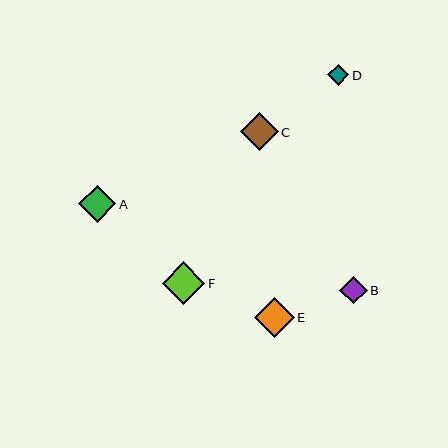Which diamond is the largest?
Diamond F is the largest with a size of approximately 43 pixels.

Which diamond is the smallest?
Diamond D is the smallest with a size of approximately 21 pixels.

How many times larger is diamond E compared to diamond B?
Diamond E is approximately 1.5 times the size of diamond B.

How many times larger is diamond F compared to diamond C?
Diamond F is approximately 1.1 times the size of diamond C.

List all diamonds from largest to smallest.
From largest to smallest: F, E, C, A, B, D.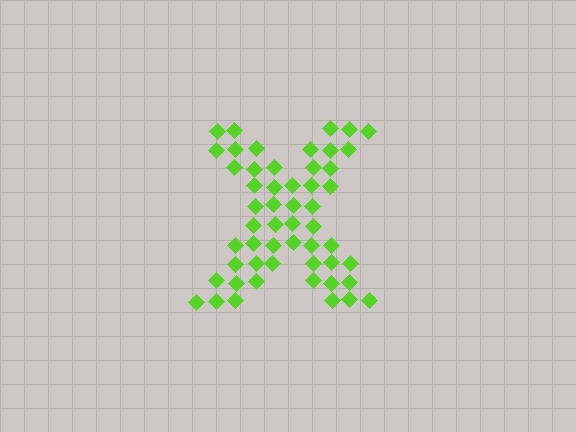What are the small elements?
The small elements are diamonds.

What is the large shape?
The large shape is the letter X.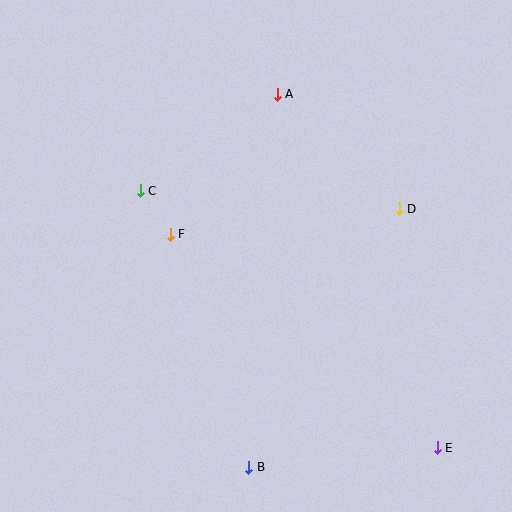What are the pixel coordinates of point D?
Point D is at (399, 209).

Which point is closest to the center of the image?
Point F at (170, 234) is closest to the center.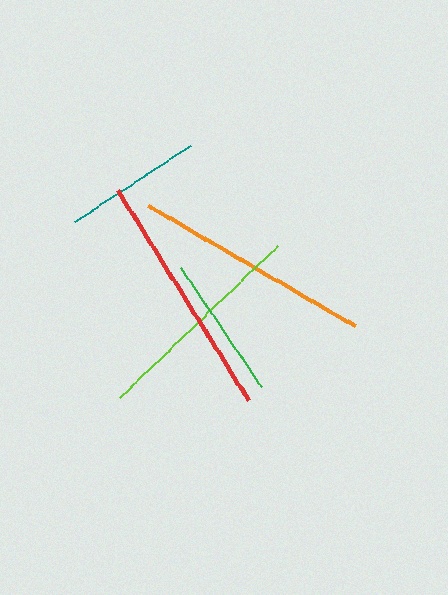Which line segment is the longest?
The red line is the longest at approximately 248 pixels.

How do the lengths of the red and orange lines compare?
The red and orange lines are approximately the same length.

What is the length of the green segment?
The green segment is approximately 144 pixels long.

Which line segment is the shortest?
The teal line is the shortest at approximately 138 pixels.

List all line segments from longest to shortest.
From longest to shortest: red, orange, lime, green, teal.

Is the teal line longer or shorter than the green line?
The green line is longer than the teal line.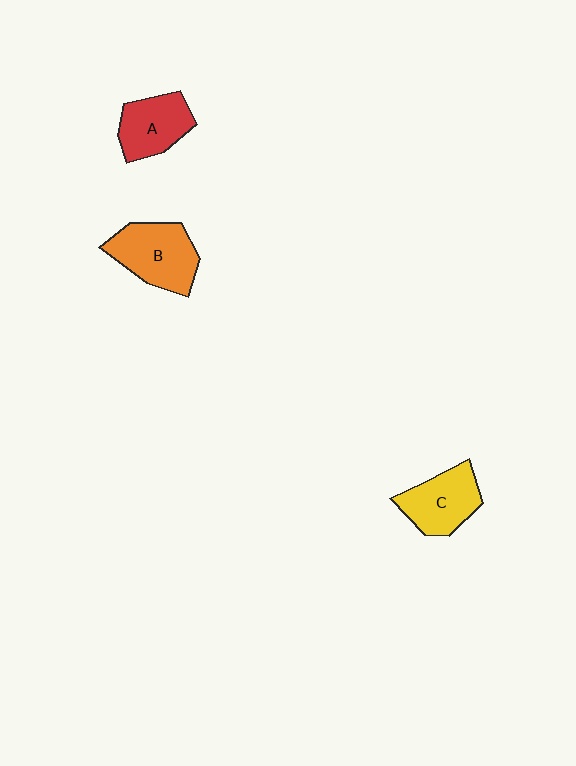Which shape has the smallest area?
Shape A (red).